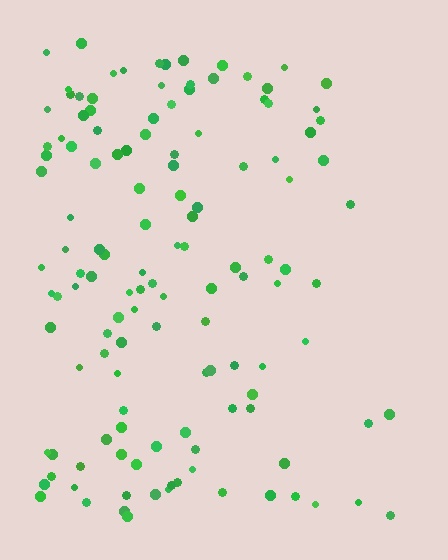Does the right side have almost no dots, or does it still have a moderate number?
Still a moderate number, just noticeably fewer than the left.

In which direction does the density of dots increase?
From right to left, with the left side densest.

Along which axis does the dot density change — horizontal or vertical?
Horizontal.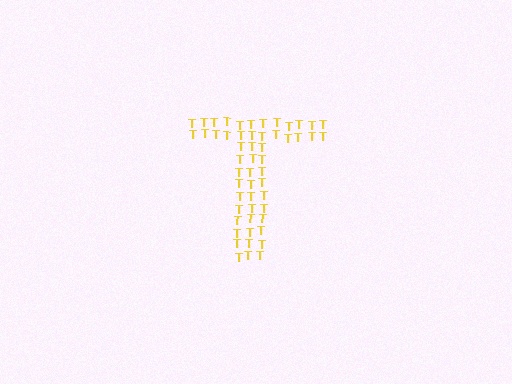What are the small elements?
The small elements are letter T's.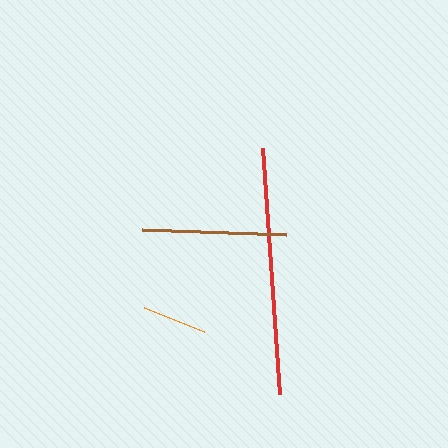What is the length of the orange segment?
The orange segment is approximately 65 pixels long.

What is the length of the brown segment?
The brown segment is approximately 144 pixels long.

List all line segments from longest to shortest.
From longest to shortest: red, brown, orange.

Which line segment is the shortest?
The orange line is the shortest at approximately 65 pixels.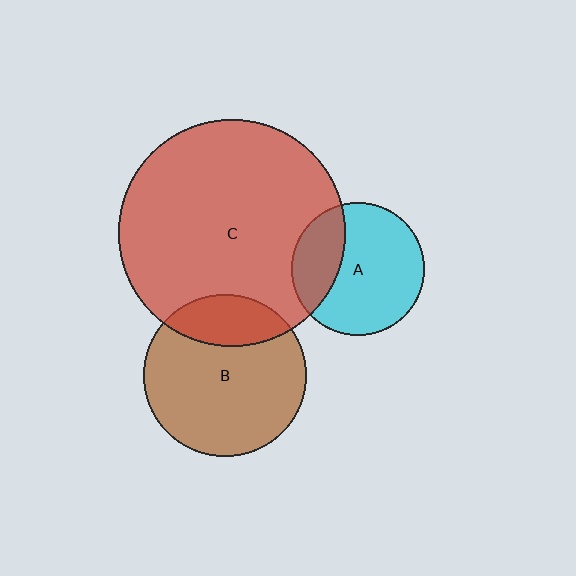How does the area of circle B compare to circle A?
Approximately 1.5 times.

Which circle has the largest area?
Circle C (red).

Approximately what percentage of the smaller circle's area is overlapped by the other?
Approximately 30%.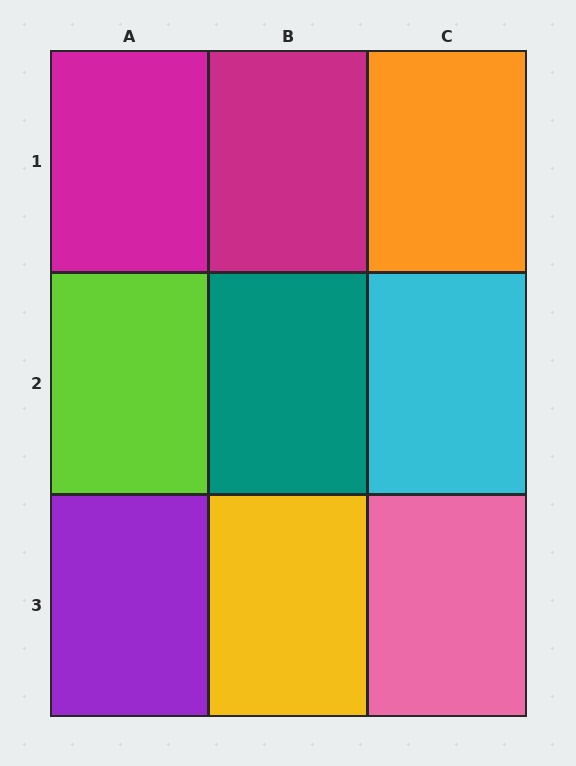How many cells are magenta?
2 cells are magenta.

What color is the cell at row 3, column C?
Pink.